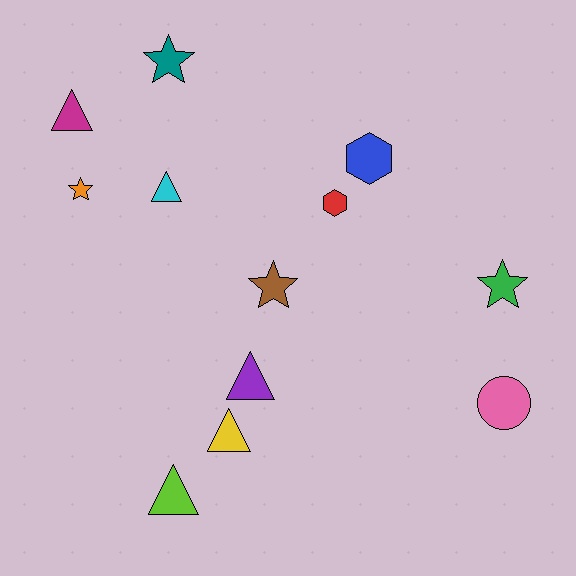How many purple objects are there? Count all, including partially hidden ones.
There is 1 purple object.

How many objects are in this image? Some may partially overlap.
There are 12 objects.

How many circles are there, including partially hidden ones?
There is 1 circle.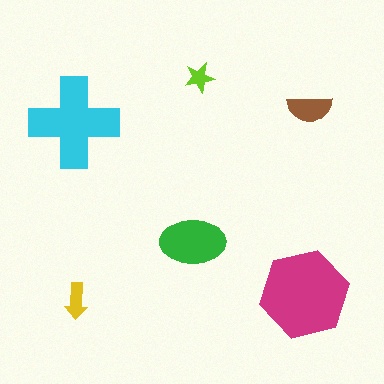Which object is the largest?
The magenta hexagon.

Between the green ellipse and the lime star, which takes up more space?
The green ellipse.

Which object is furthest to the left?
The cyan cross is leftmost.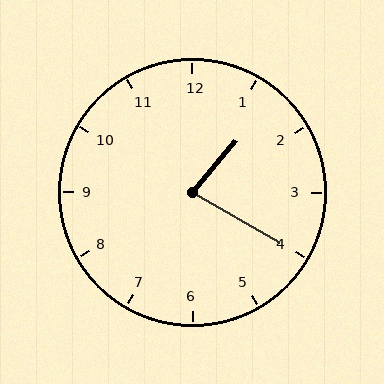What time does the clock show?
1:20.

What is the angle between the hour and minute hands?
Approximately 80 degrees.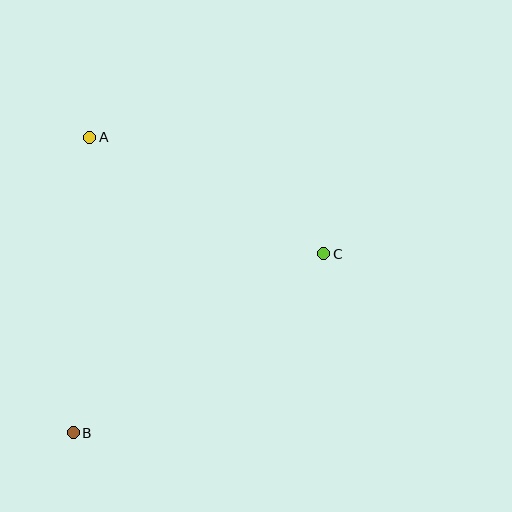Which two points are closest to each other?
Points A and C are closest to each other.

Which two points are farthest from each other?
Points B and C are farthest from each other.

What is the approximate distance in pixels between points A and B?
The distance between A and B is approximately 296 pixels.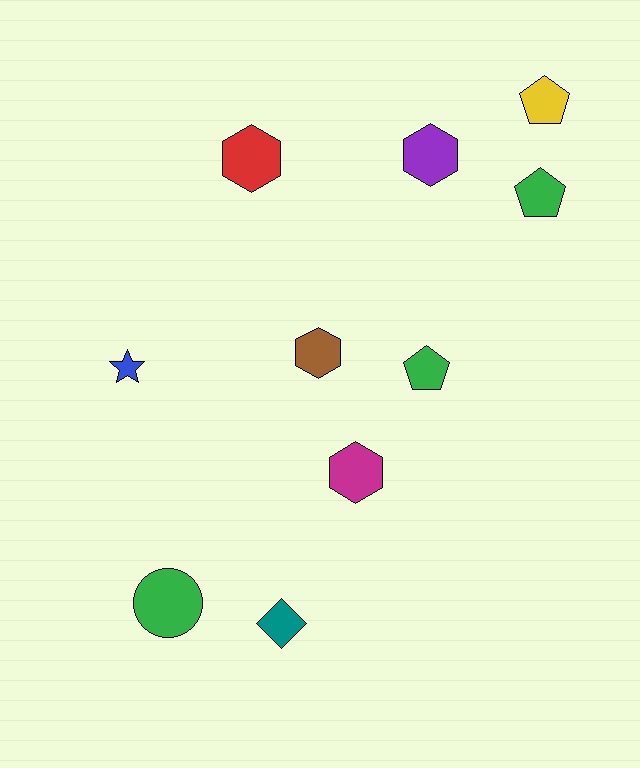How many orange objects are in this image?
There are no orange objects.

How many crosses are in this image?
There are no crosses.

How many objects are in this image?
There are 10 objects.